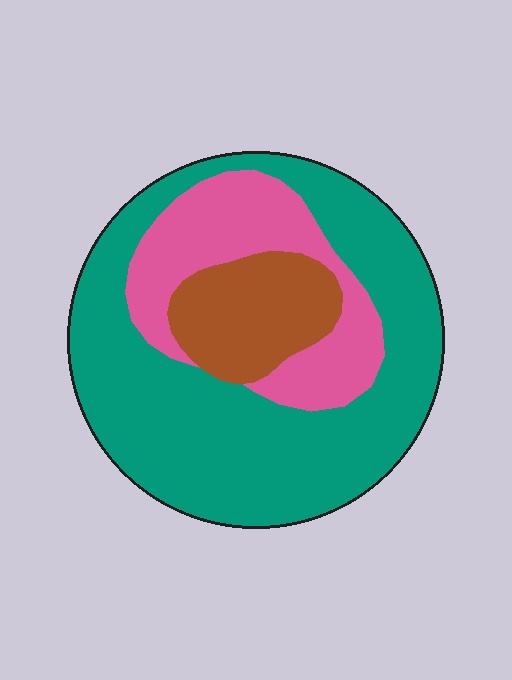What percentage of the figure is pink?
Pink covers roughly 25% of the figure.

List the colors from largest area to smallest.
From largest to smallest: teal, pink, brown.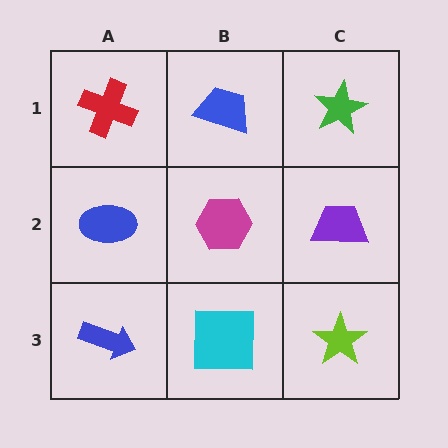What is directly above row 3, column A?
A blue ellipse.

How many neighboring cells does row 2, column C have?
3.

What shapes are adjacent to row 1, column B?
A magenta hexagon (row 2, column B), a red cross (row 1, column A), a green star (row 1, column C).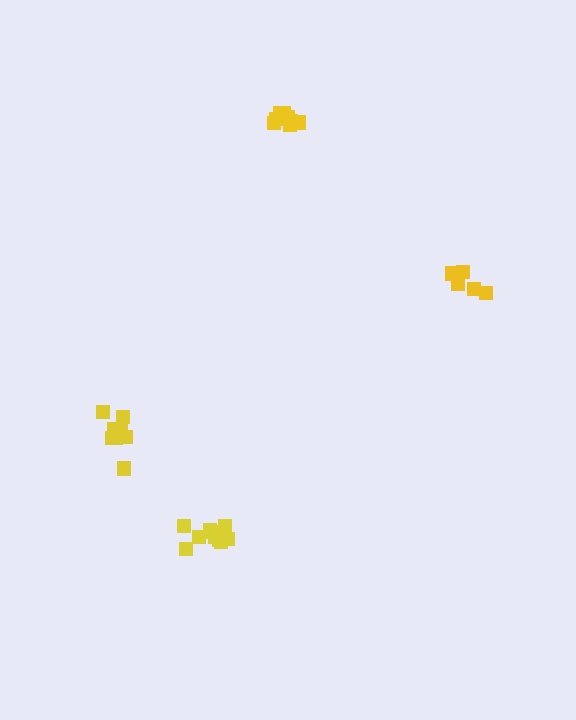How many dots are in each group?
Group 1: 8 dots, Group 2: 10 dots, Group 3: 5 dots, Group 4: 10 dots (33 total).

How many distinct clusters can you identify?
There are 4 distinct clusters.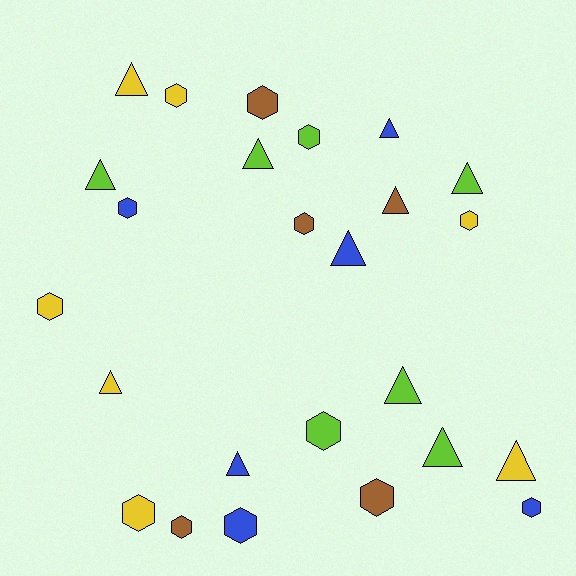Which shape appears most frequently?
Hexagon, with 13 objects.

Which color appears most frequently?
Yellow, with 7 objects.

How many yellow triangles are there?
There are 3 yellow triangles.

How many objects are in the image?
There are 25 objects.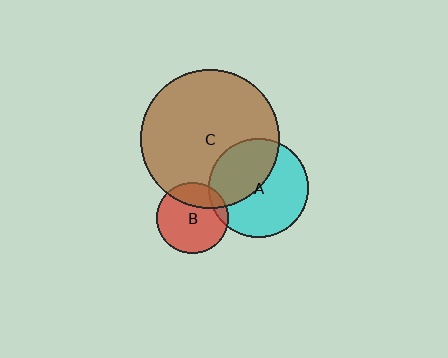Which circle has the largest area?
Circle C (brown).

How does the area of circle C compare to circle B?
Approximately 3.8 times.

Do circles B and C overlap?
Yes.